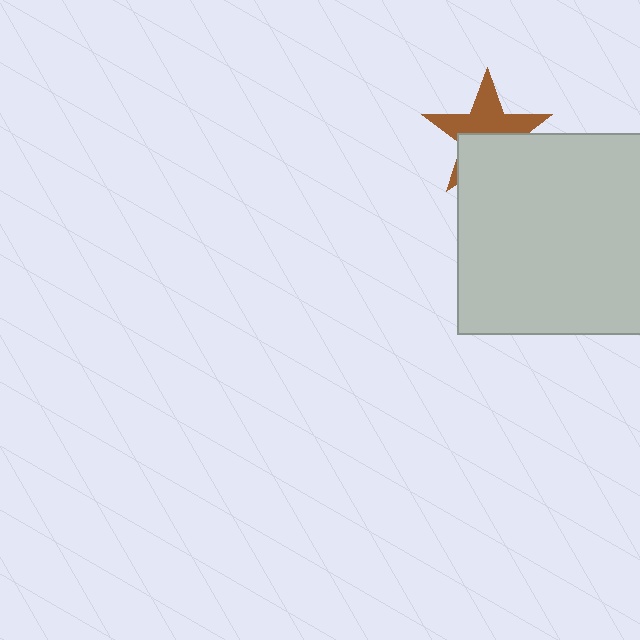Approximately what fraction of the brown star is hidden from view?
Roughly 45% of the brown star is hidden behind the light gray square.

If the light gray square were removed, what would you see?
You would see the complete brown star.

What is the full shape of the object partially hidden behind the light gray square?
The partially hidden object is a brown star.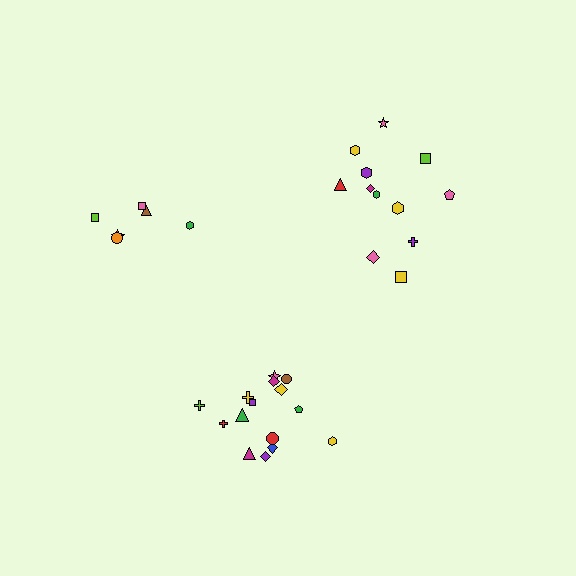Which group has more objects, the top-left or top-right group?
The top-right group.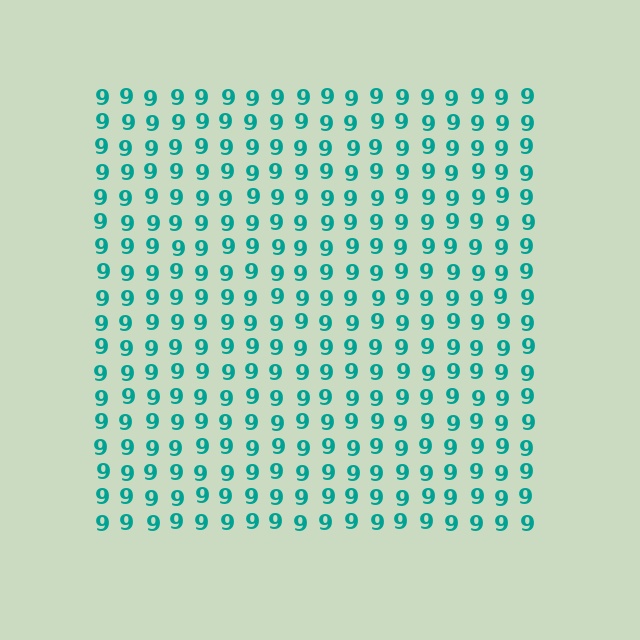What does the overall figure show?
The overall figure shows a square.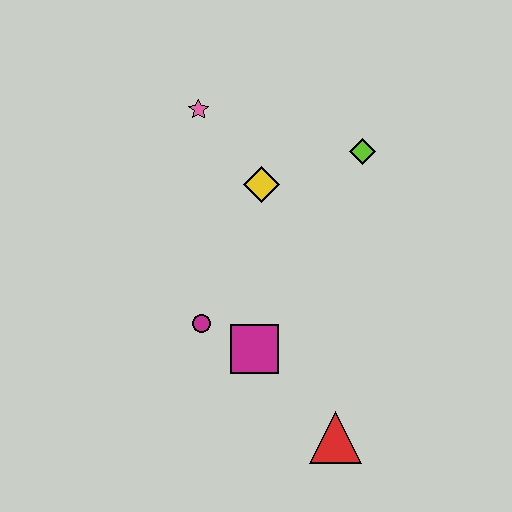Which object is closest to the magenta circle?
The magenta square is closest to the magenta circle.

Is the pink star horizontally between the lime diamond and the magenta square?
No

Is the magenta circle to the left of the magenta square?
Yes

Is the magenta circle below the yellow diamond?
Yes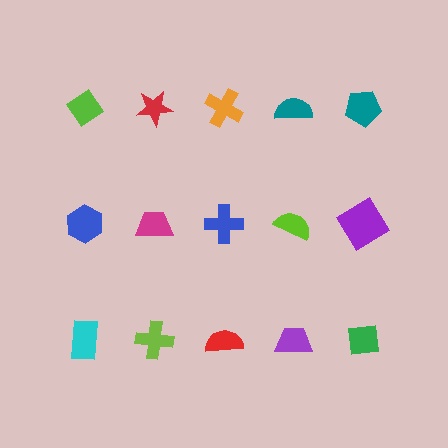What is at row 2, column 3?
A blue cross.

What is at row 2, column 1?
A blue hexagon.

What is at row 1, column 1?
A lime diamond.